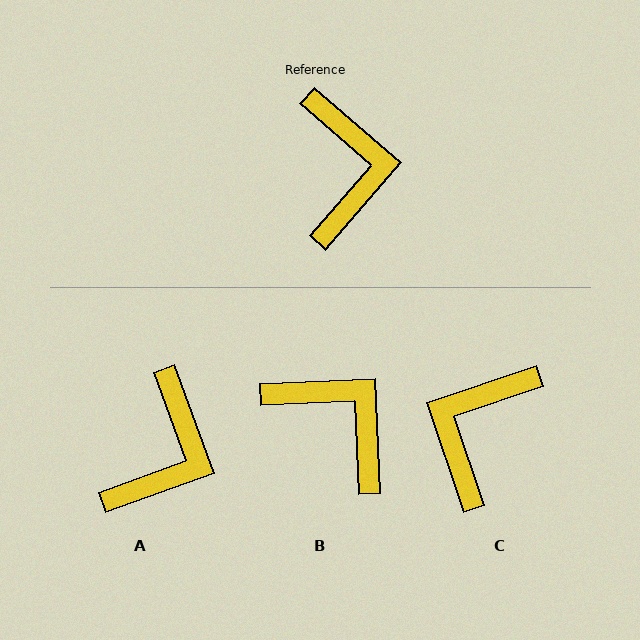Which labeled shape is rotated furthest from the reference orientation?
C, about 150 degrees away.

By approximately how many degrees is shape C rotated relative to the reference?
Approximately 150 degrees counter-clockwise.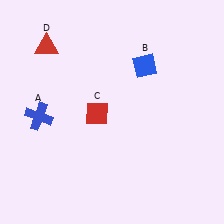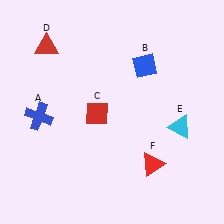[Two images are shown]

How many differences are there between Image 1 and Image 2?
There are 2 differences between the two images.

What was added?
A cyan triangle (E), a red triangle (F) were added in Image 2.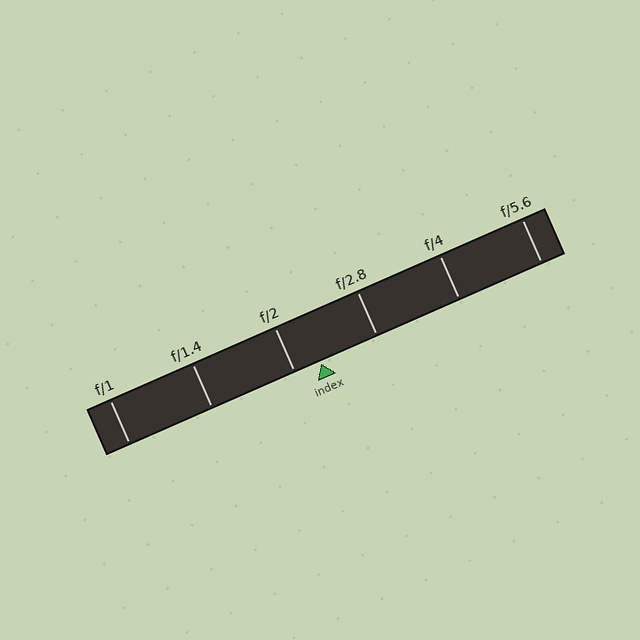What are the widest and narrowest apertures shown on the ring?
The widest aperture shown is f/1 and the narrowest is f/5.6.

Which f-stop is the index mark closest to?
The index mark is closest to f/2.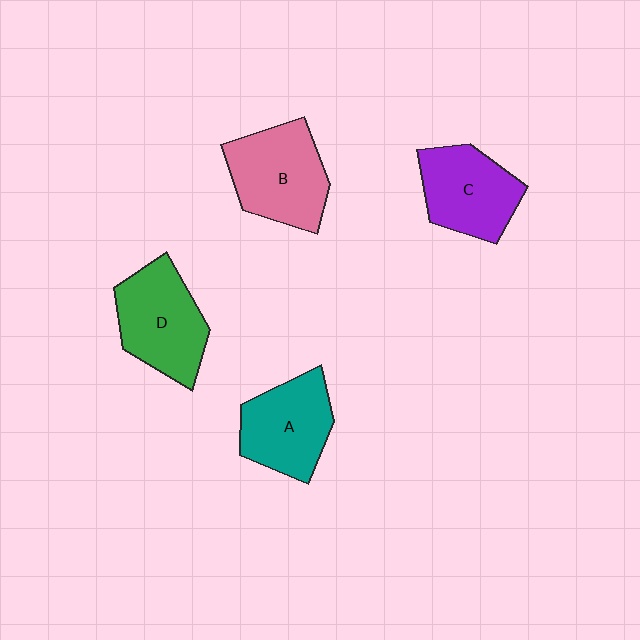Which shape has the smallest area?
Shape C (purple).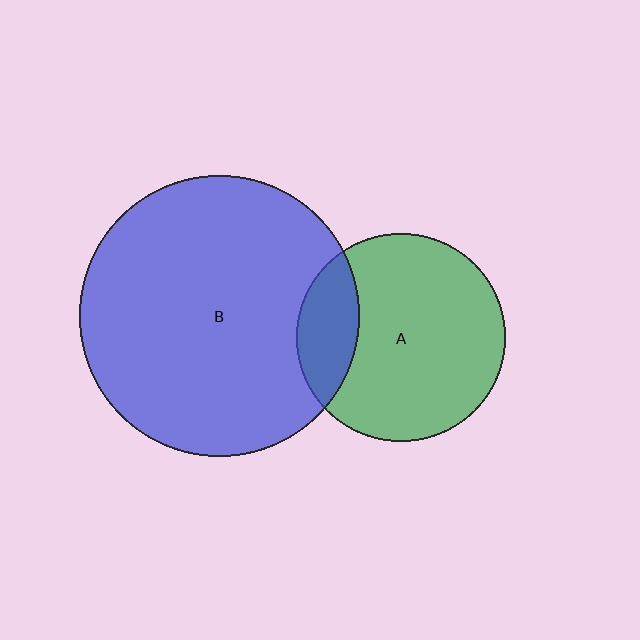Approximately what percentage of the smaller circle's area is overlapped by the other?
Approximately 20%.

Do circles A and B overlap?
Yes.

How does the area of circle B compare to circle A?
Approximately 1.8 times.